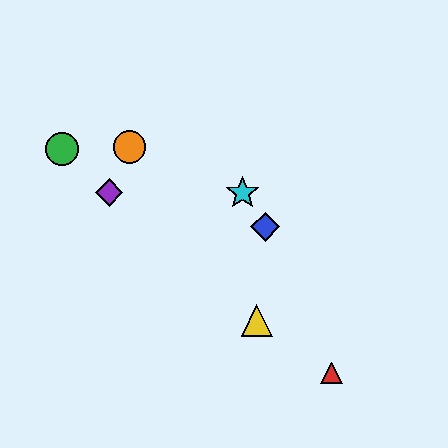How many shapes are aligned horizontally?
2 shapes (the purple diamond, the cyan star) are aligned horizontally.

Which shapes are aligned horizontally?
The purple diamond, the cyan star are aligned horizontally.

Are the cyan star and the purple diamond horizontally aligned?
Yes, both are at y≈193.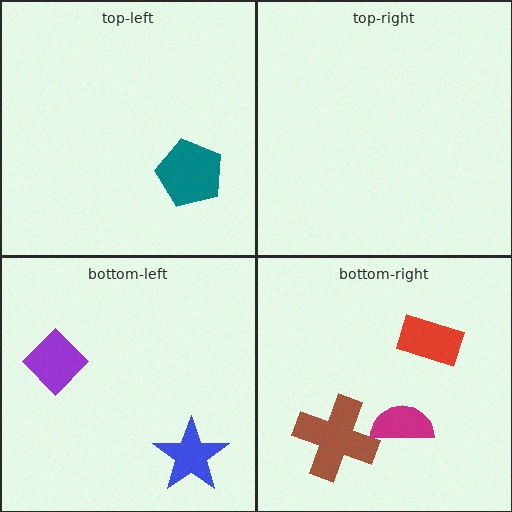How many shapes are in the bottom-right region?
3.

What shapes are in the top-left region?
The teal pentagon.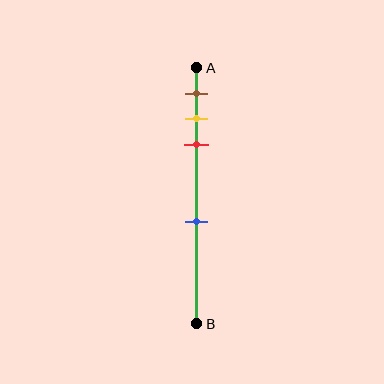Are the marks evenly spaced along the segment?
No, the marks are not evenly spaced.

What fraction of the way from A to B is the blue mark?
The blue mark is approximately 60% (0.6) of the way from A to B.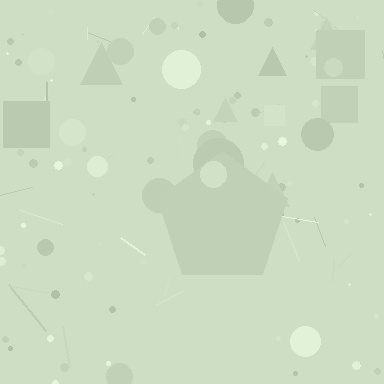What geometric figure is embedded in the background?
A pentagon is embedded in the background.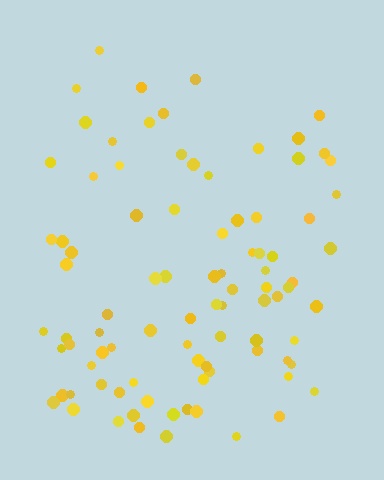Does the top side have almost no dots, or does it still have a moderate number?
Still a moderate number, just noticeably fewer than the bottom.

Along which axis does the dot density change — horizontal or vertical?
Vertical.